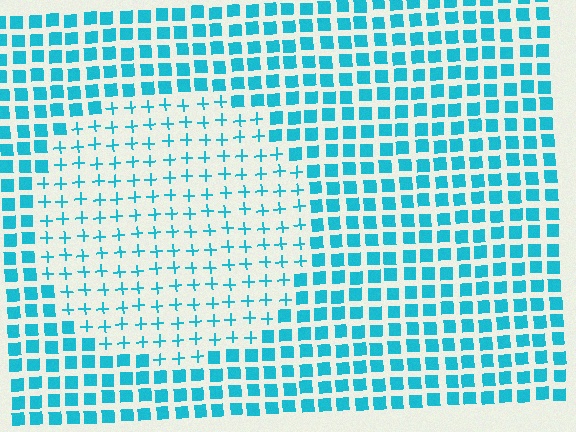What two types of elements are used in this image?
The image uses plus signs inside the circle region and squares outside it.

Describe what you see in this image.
The image is filled with small cyan elements arranged in a uniform grid. A circle-shaped region contains plus signs, while the surrounding area contains squares. The boundary is defined purely by the change in element shape.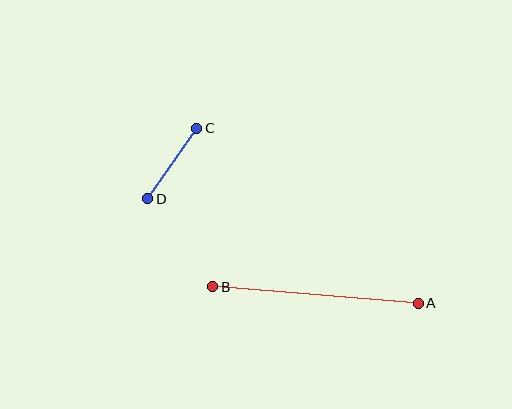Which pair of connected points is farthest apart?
Points A and B are farthest apart.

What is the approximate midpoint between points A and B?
The midpoint is at approximately (315, 295) pixels.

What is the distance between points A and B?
The distance is approximately 206 pixels.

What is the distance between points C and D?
The distance is approximately 86 pixels.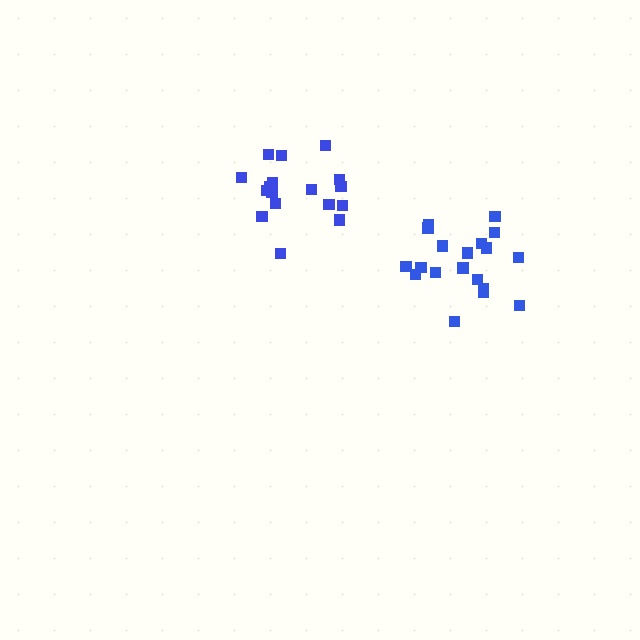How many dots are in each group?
Group 1: 19 dots, Group 2: 17 dots (36 total).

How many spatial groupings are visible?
There are 2 spatial groupings.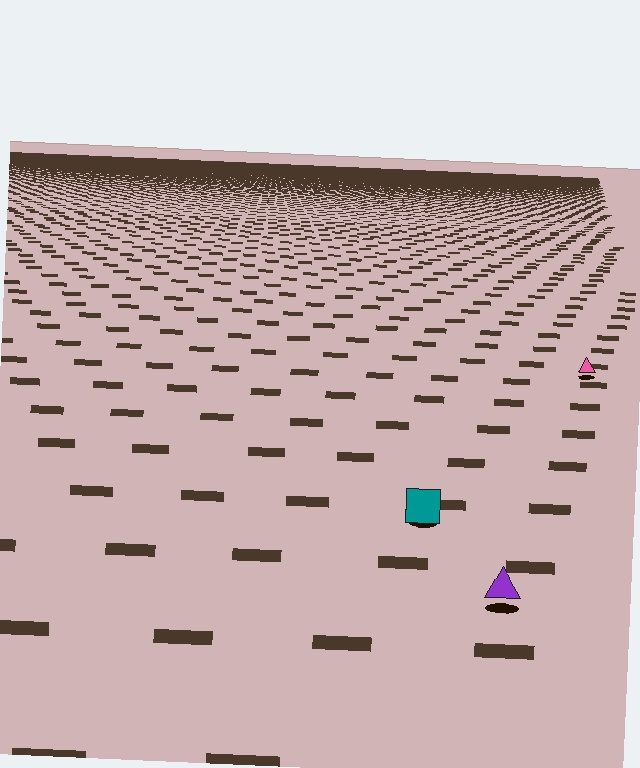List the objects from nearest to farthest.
From nearest to farthest: the purple triangle, the teal square, the pink triangle.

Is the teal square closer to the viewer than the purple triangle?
No. The purple triangle is closer — you can tell from the texture gradient: the ground texture is coarser near it.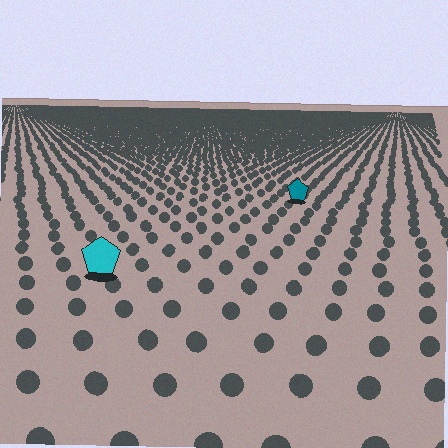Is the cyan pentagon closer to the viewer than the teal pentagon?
Yes. The cyan pentagon is closer — you can tell from the texture gradient: the ground texture is coarser near it.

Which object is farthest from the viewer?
The teal pentagon is farthest from the viewer. It appears smaller and the ground texture around it is denser.